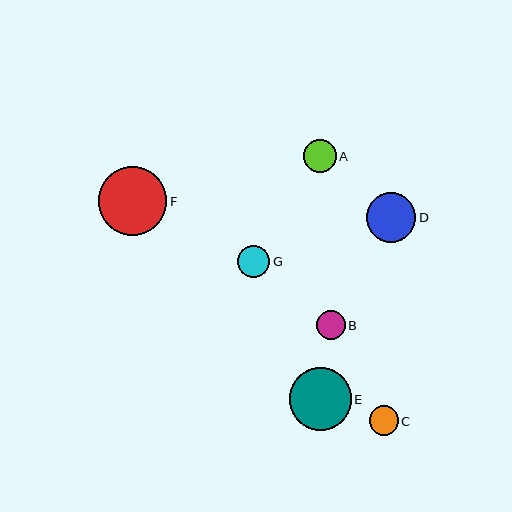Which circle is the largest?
Circle F is the largest with a size of approximately 69 pixels.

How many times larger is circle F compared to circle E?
Circle F is approximately 1.1 times the size of circle E.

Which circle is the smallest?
Circle B is the smallest with a size of approximately 29 pixels.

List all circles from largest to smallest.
From largest to smallest: F, E, D, A, G, C, B.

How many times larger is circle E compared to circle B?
Circle E is approximately 2.2 times the size of circle B.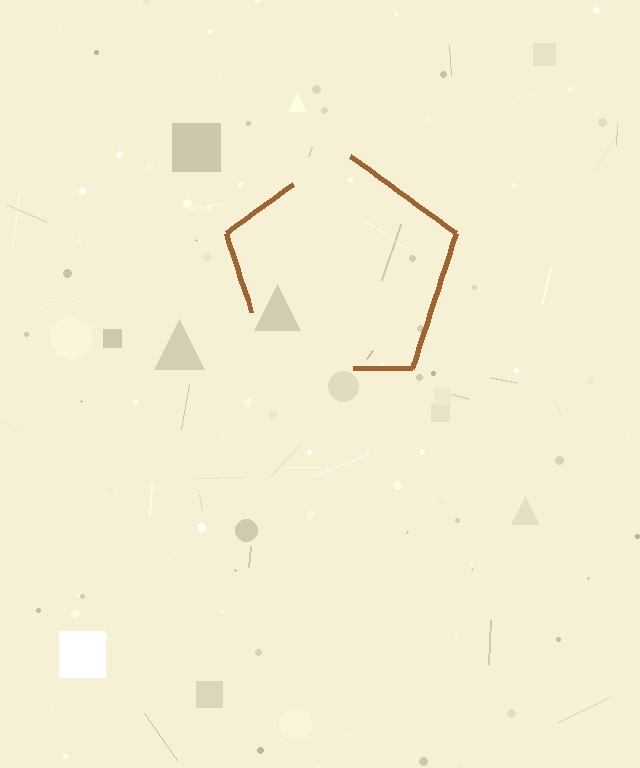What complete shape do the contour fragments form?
The contour fragments form a pentagon.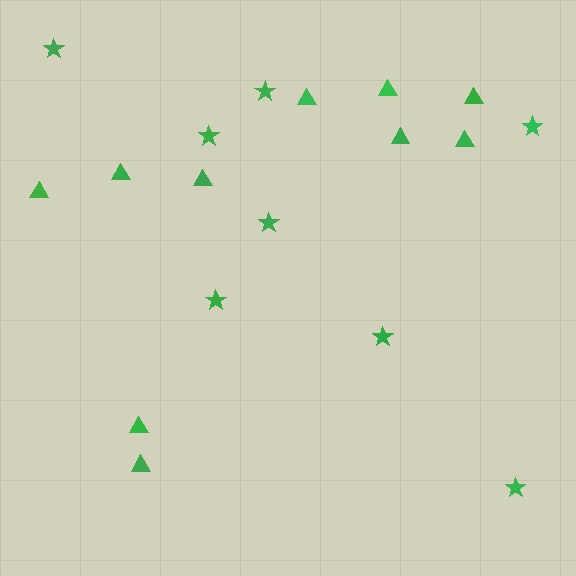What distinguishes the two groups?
There are 2 groups: one group of triangles (10) and one group of stars (8).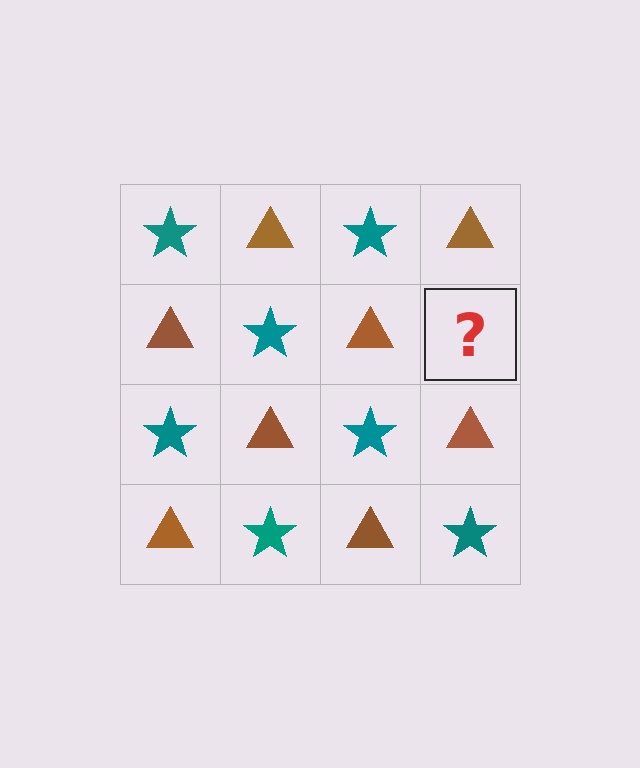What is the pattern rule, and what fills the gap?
The rule is that it alternates teal star and brown triangle in a checkerboard pattern. The gap should be filled with a teal star.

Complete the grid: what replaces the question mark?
The question mark should be replaced with a teal star.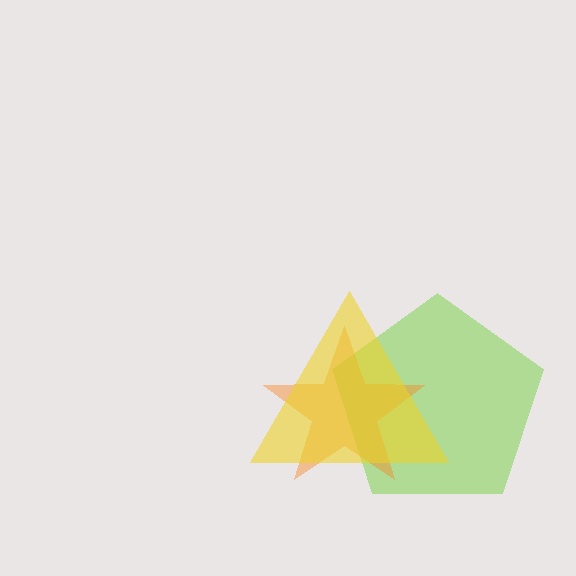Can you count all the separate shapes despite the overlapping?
Yes, there are 3 separate shapes.